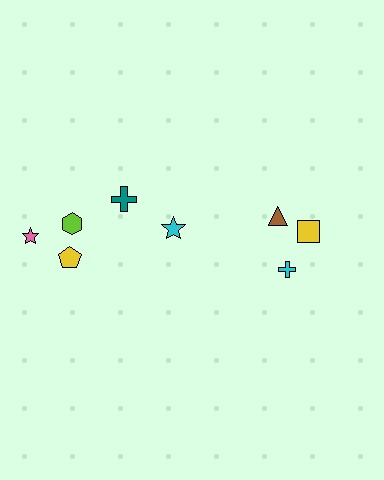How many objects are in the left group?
There are 5 objects.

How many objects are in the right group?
There are 3 objects.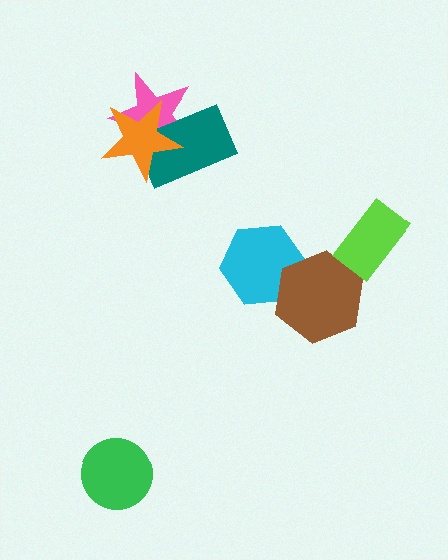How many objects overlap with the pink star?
2 objects overlap with the pink star.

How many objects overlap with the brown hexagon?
1 object overlaps with the brown hexagon.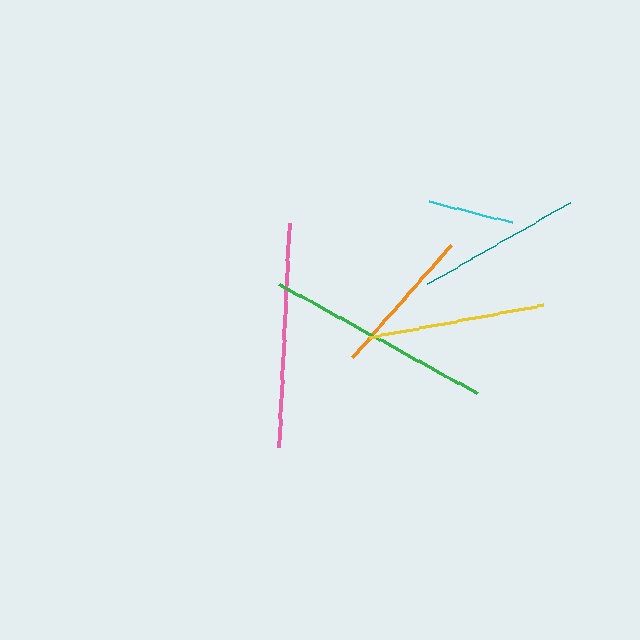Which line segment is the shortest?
The cyan line is the shortest at approximately 85 pixels.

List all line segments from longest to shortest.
From longest to shortest: green, pink, yellow, teal, orange, cyan.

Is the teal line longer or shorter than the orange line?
The teal line is longer than the orange line.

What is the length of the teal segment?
The teal segment is approximately 164 pixels long.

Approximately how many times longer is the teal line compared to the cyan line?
The teal line is approximately 1.9 times the length of the cyan line.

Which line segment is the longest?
The green line is the longest at approximately 226 pixels.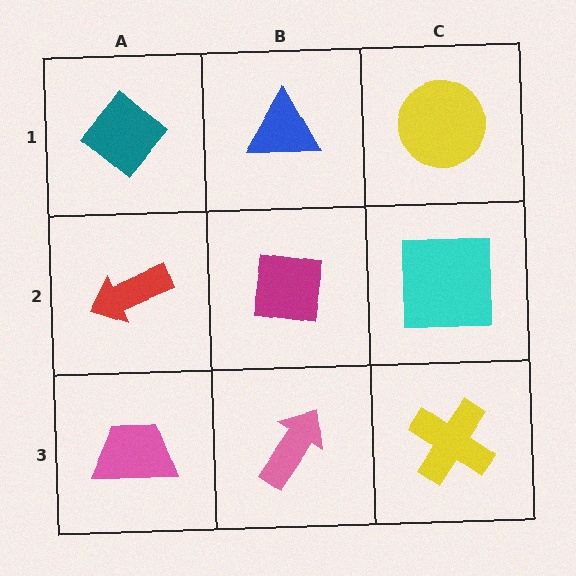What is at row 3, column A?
A pink trapezoid.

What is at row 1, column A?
A teal diamond.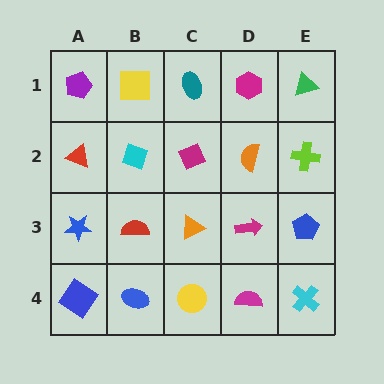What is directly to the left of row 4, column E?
A magenta semicircle.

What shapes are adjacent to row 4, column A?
A blue star (row 3, column A), a blue ellipse (row 4, column B).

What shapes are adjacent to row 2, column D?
A magenta hexagon (row 1, column D), a magenta arrow (row 3, column D), a magenta diamond (row 2, column C), a lime cross (row 2, column E).